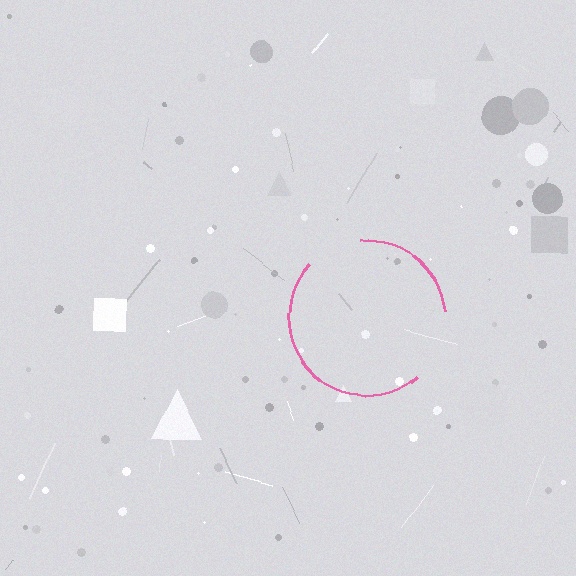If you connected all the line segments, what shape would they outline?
They would outline a circle.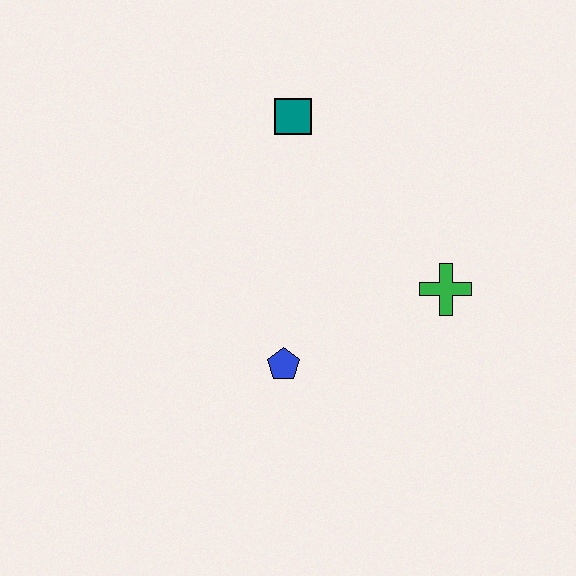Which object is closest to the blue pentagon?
The green cross is closest to the blue pentagon.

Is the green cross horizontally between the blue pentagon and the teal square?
No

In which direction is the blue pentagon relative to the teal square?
The blue pentagon is below the teal square.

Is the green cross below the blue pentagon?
No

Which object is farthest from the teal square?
The blue pentagon is farthest from the teal square.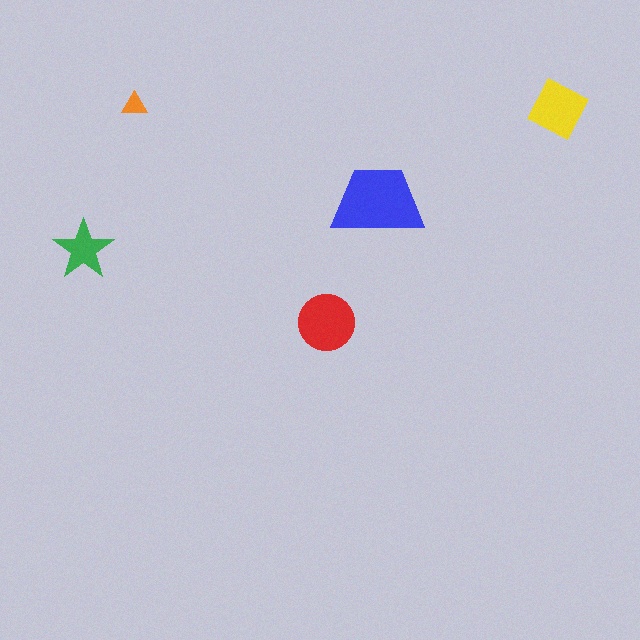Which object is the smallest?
The orange triangle.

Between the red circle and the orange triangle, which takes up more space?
The red circle.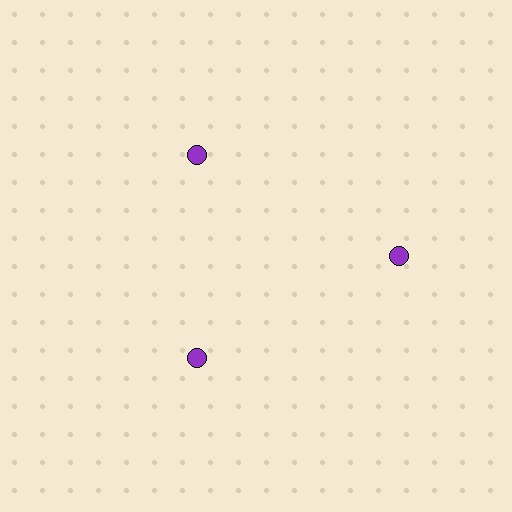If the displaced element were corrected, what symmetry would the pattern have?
It would have 3-fold rotational symmetry — the pattern would map onto itself every 120 degrees.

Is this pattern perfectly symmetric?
No. The 3 purple circles are arranged in a ring, but one element near the 3 o'clock position is pushed outward from the center, breaking the 3-fold rotational symmetry.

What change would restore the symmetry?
The symmetry would be restored by moving it inward, back onto the ring so that all 3 circles sit at equal angles and equal distance from the center.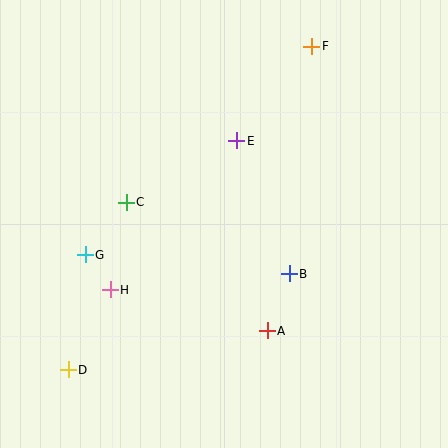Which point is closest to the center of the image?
Point B at (289, 274) is closest to the center.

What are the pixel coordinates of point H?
Point H is at (110, 290).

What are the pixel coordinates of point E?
Point E is at (237, 141).